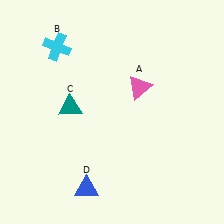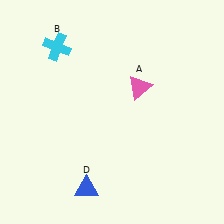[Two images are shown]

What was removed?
The teal triangle (C) was removed in Image 2.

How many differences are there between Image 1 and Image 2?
There is 1 difference between the two images.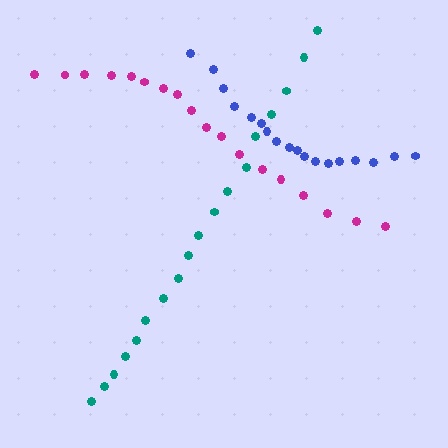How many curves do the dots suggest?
There are 3 distinct paths.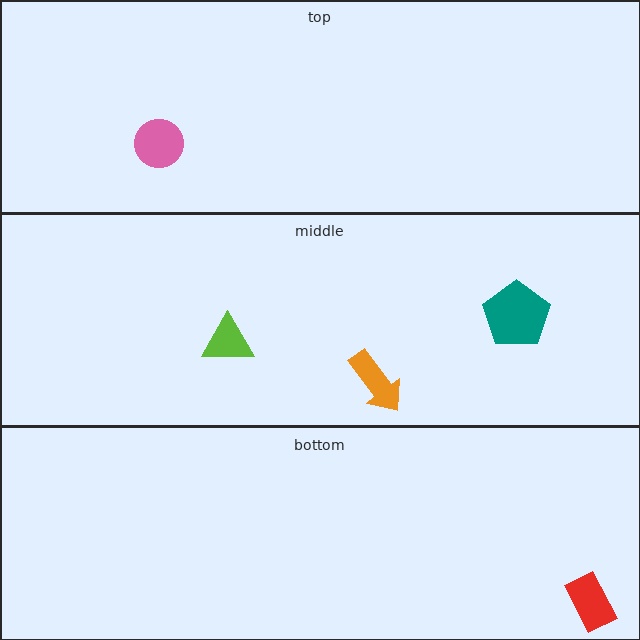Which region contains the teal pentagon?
The middle region.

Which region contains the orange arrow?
The middle region.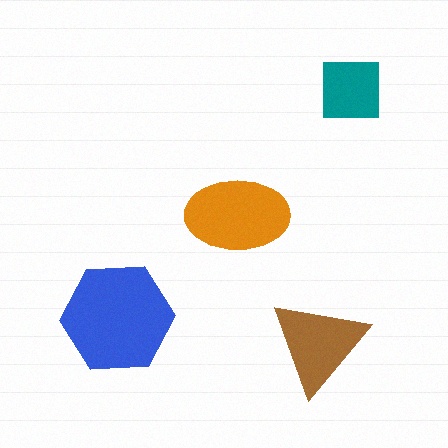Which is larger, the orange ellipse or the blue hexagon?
The blue hexagon.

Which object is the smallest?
The teal square.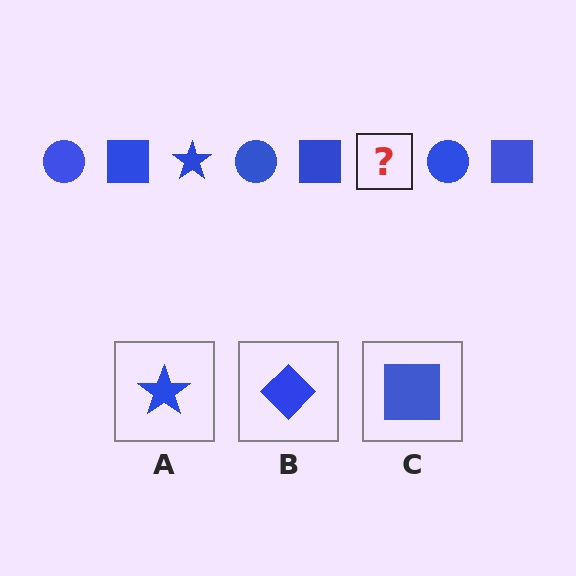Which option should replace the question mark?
Option A.